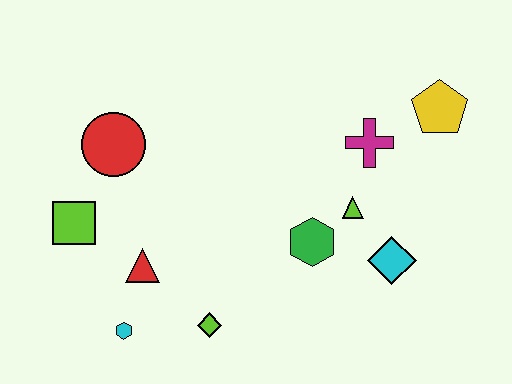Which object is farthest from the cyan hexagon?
The yellow pentagon is farthest from the cyan hexagon.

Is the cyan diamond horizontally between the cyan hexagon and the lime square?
No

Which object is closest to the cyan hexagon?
The red triangle is closest to the cyan hexagon.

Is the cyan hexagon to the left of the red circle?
No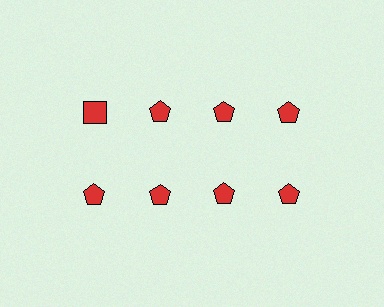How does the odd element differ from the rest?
It has a different shape: square instead of pentagon.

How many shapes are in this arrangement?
There are 8 shapes arranged in a grid pattern.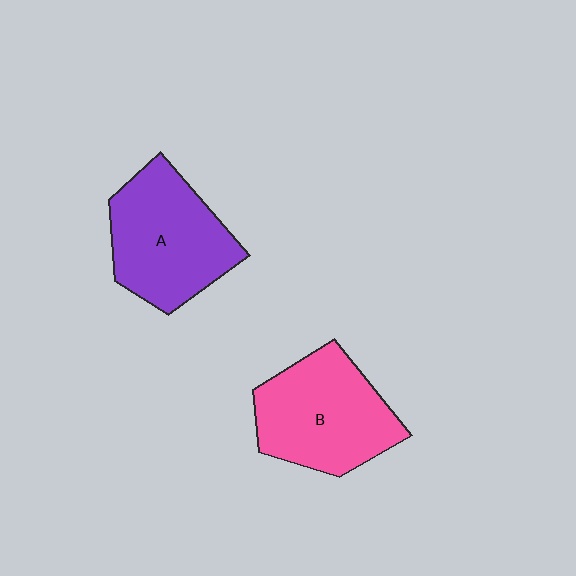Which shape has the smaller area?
Shape B (pink).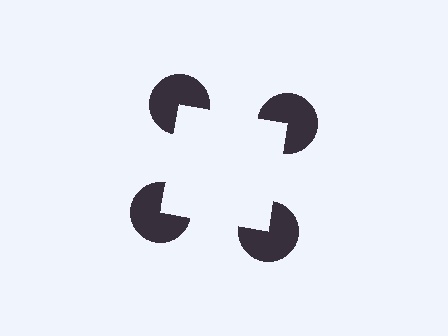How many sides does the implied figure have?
4 sides.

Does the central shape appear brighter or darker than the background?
It typically appears slightly brighter than the background, even though no actual brightness change is drawn.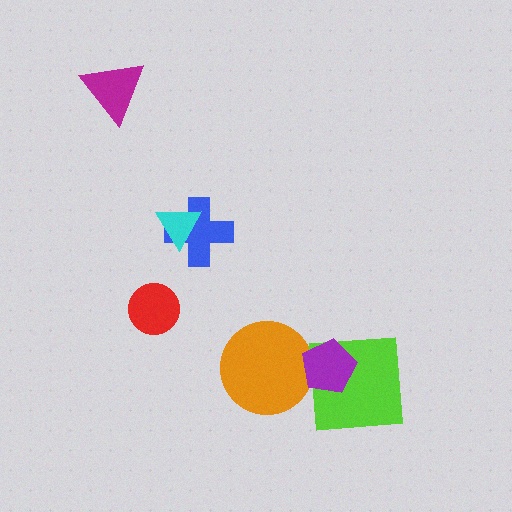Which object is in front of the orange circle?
The purple pentagon is in front of the orange circle.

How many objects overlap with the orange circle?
1 object overlaps with the orange circle.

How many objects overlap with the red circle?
0 objects overlap with the red circle.